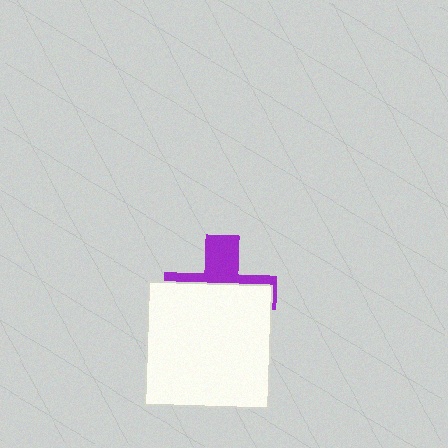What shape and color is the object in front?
The object in front is a white square.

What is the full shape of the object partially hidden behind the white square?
The partially hidden object is a purple cross.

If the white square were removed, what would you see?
You would see the complete purple cross.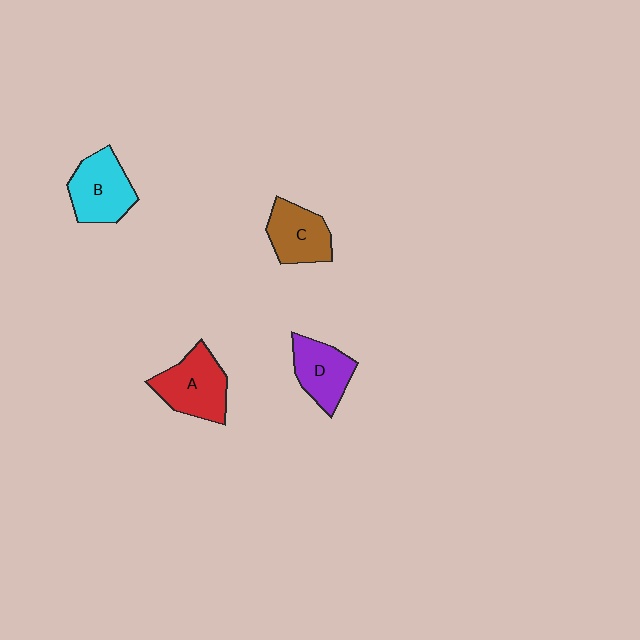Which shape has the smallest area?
Shape D (purple).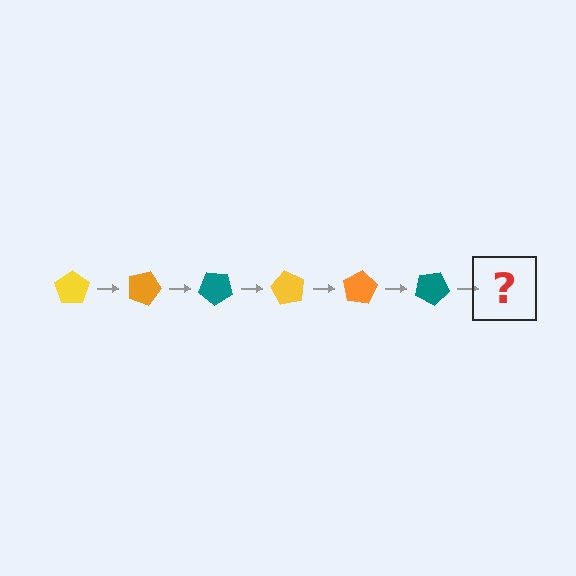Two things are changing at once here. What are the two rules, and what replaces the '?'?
The two rules are that it rotates 20 degrees each step and the color cycles through yellow, orange, and teal. The '?' should be a yellow pentagon, rotated 120 degrees from the start.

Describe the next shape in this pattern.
It should be a yellow pentagon, rotated 120 degrees from the start.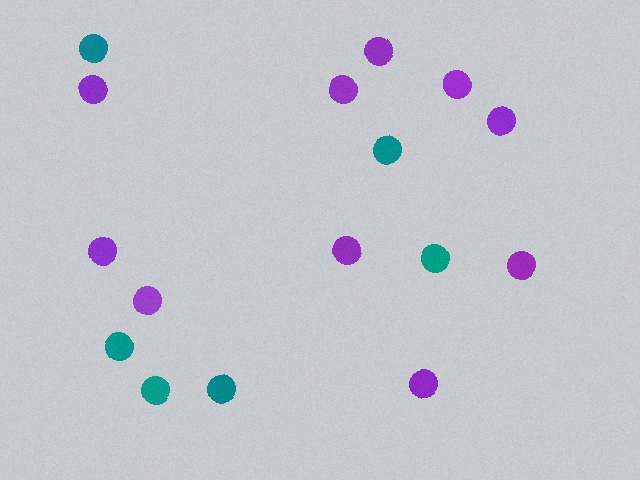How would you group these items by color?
There are 2 groups: one group of purple circles (10) and one group of teal circles (6).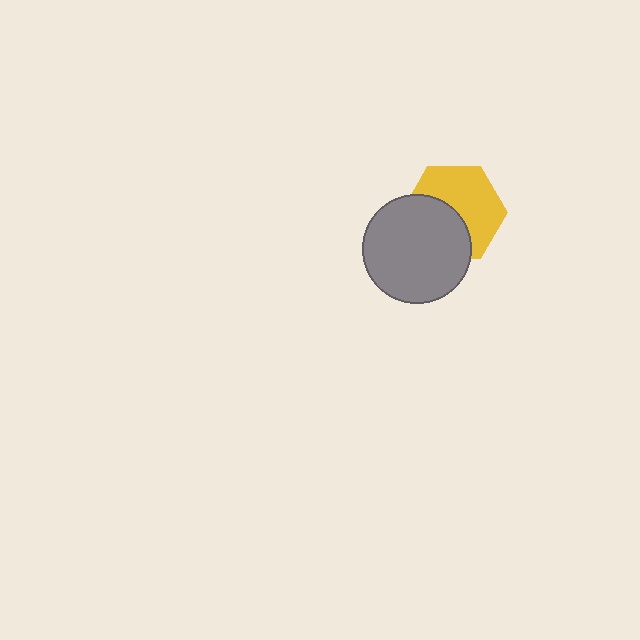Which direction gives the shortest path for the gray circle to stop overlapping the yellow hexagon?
Moving toward the lower-left gives the shortest separation.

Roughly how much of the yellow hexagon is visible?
About half of it is visible (roughly 56%).